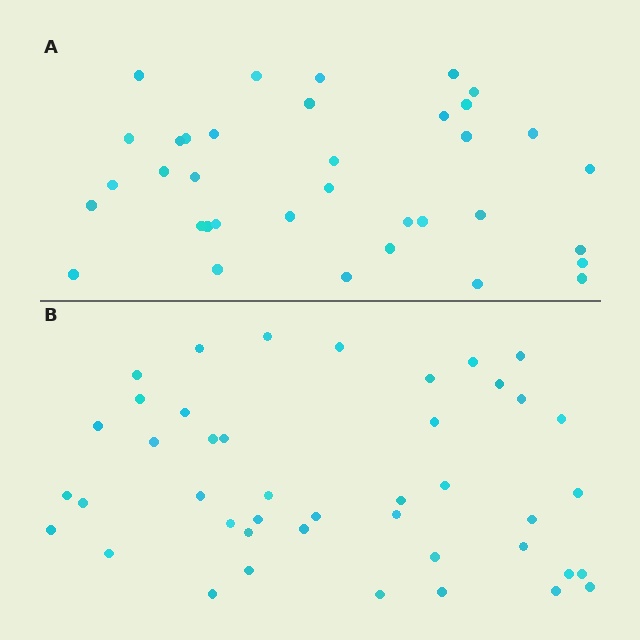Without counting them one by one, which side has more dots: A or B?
Region B (the bottom region) has more dots.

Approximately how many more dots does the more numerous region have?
Region B has roughly 8 or so more dots than region A.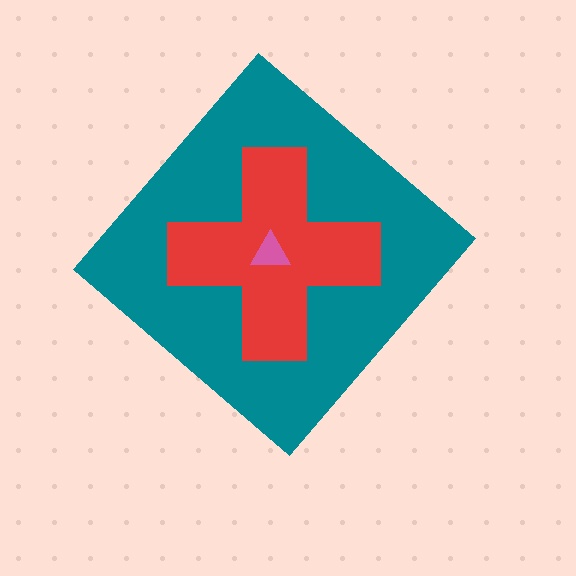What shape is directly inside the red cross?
The pink triangle.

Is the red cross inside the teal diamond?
Yes.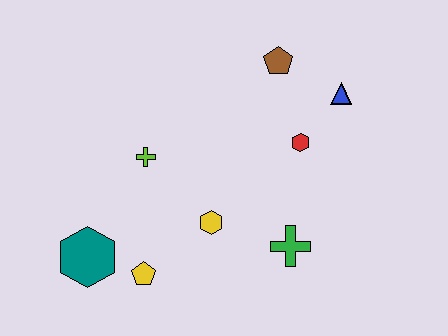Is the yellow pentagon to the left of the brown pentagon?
Yes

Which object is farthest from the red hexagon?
The teal hexagon is farthest from the red hexagon.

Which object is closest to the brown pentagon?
The blue triangle is closest to the brown pentagon.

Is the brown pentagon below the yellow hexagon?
No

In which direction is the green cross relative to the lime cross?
The green cross is to the right of the lime cross.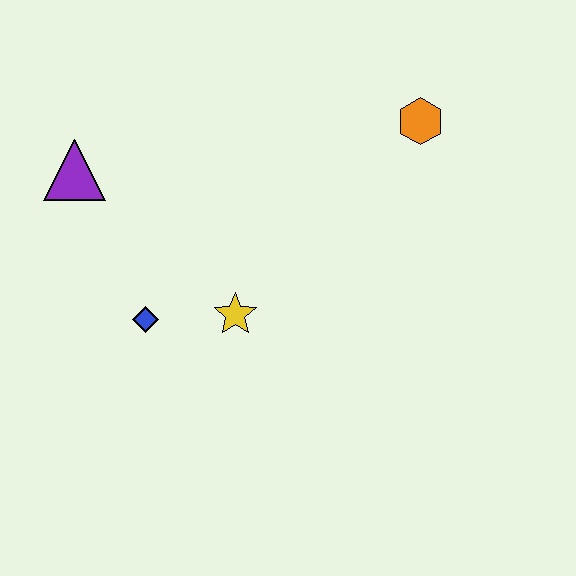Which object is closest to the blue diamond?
The yellow star is closest to the blue diamond.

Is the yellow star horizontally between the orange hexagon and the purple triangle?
Yes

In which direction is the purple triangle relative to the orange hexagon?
The purple triangle is to the left of the orange hexagon.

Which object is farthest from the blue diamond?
The orange hexagon is farthest from the blue diamond.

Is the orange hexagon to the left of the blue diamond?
No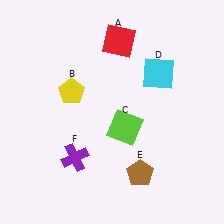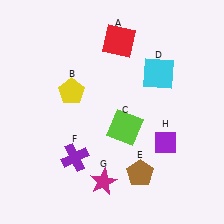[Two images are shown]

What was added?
A magenta star (G), a purple diamond (H) were added in Image 2.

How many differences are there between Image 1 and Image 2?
There are 2 differences between the two images.